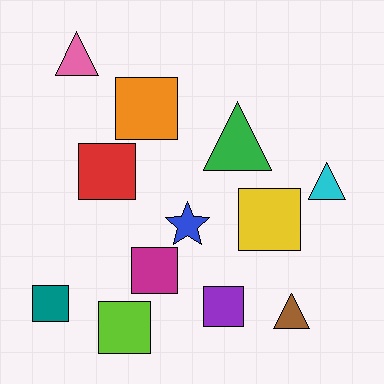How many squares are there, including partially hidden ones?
There are 7 squares.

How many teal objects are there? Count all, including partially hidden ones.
There is 1 teal object.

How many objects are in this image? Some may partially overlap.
There are 12 objects.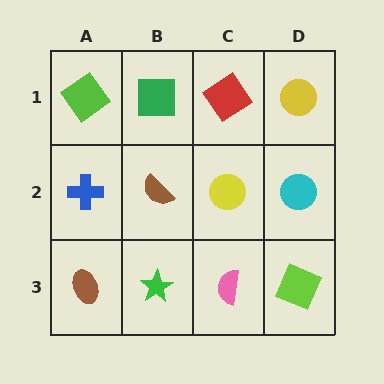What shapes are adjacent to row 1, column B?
A brown semicircle (row 2, column B), a lime diamond (row 1, column A), a red diamond (row 1, column C).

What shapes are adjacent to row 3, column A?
A blue cross (row 2, column A), a green star (row 3, column B).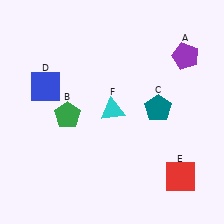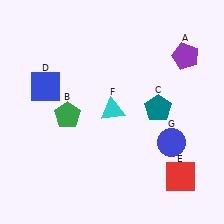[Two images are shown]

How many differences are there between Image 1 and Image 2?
There is 1 difference between the two images.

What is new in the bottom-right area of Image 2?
A blue circle (G) was added in the bottom-right area of Image 2.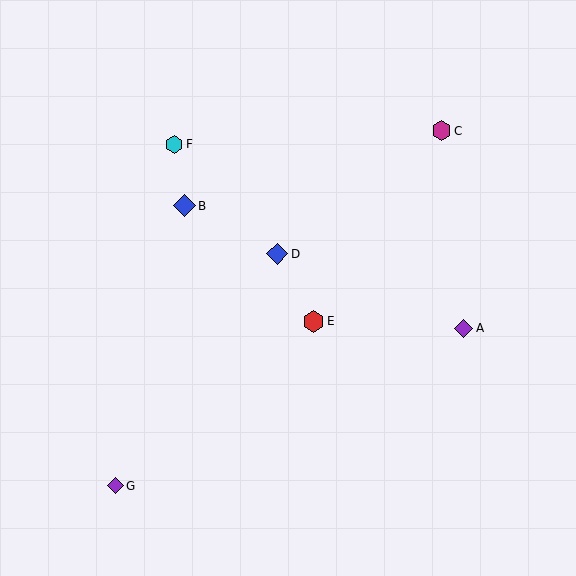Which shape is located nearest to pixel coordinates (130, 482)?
The purple diamond (labeled G) at (115, 486) is nearest to that location.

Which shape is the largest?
The blue diamond (labeled B) is the largest.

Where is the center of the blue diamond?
The center of the blue diamond is at (277, 254).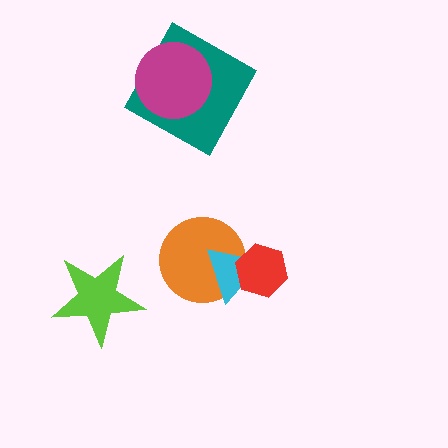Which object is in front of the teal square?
The magenta circle is in front of the teal square.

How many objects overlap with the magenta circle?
1 object overlaps with the magenta circle.